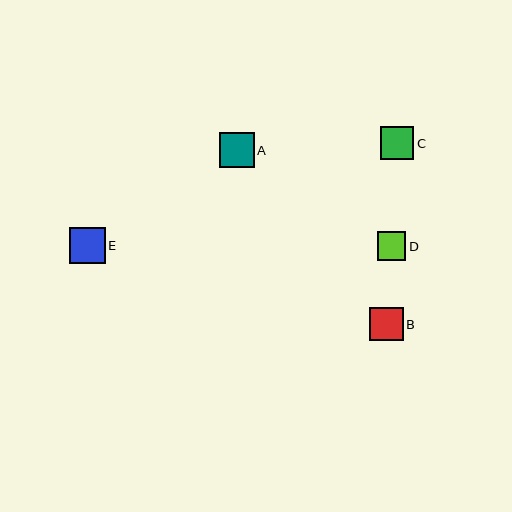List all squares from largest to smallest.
From largest to smallest: E, A, B, C, D.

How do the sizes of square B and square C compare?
Square B and square C are approximately the same size.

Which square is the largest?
Square E is the largest with a size of approximately 36 pixels.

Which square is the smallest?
Square D is the smallest with a size of approximately 29 pixels.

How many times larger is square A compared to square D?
Square A is approximately 1.2 times the size of square D.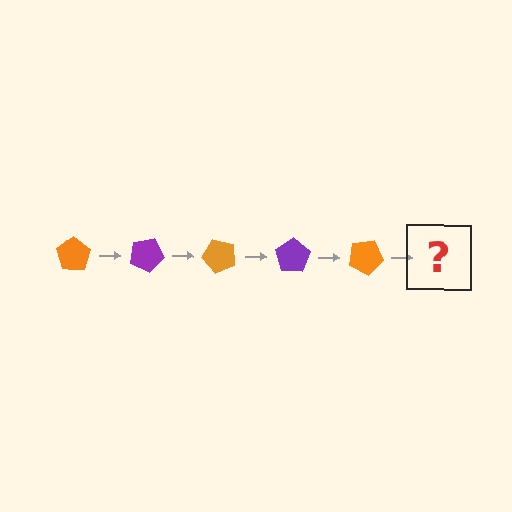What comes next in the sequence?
The next element should be a purple pentagon, rotated 125 degrees from the start.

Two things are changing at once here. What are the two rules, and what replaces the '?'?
The two rules are that it rotates 25 degrees each step and the color cycles through orange and purple. The '?' should be a purple pentagon, rotated 125 degrees from the start.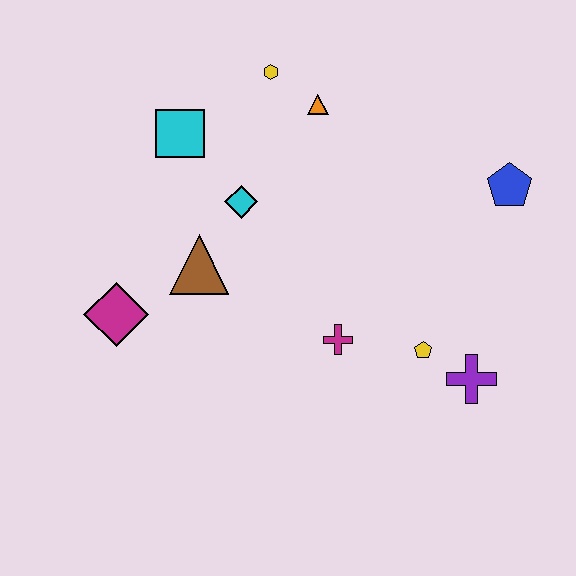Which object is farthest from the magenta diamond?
The blue pentagon is farthest from the magenta diamond.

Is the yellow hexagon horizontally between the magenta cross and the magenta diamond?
Yes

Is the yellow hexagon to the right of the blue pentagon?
No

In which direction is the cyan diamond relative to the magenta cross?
The cyan diamond is above the magenta cross.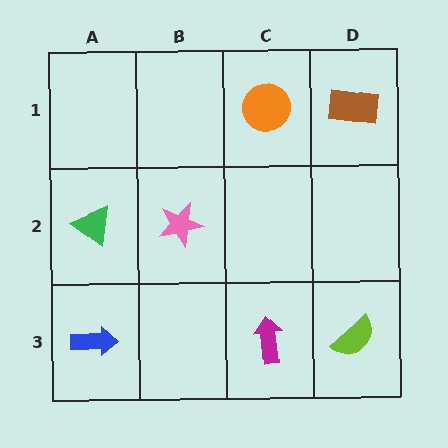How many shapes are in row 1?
2 shapes.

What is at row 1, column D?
A brown rectangle.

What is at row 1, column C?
An orange circle.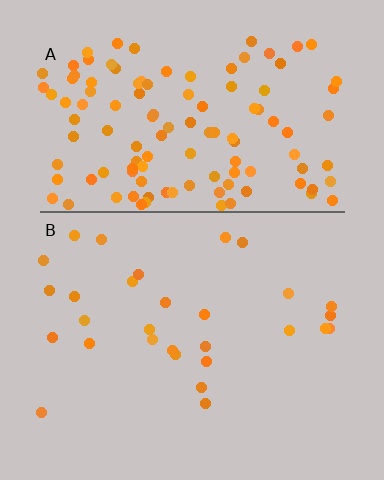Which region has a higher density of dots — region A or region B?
A (the top).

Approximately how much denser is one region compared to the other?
Approximately 4.3× — region A over region B.